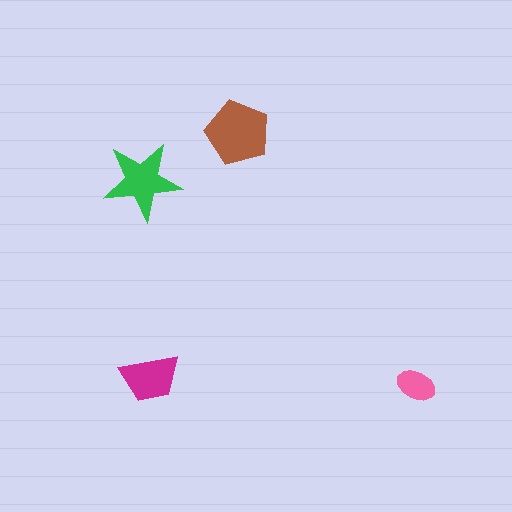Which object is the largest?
The brown pentagon.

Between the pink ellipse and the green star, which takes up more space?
The green star.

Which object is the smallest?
The pink ellipse.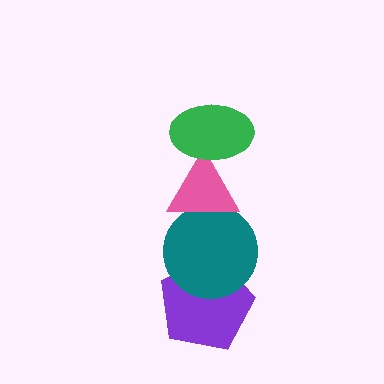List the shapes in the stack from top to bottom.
From top to bottom: the green ellipse, the pink triangle, the teal circle, the purple pentagon.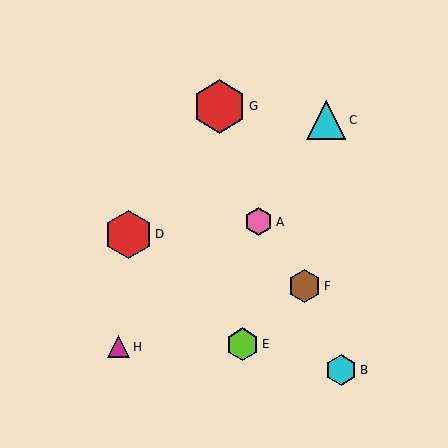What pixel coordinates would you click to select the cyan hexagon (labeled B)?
Click at (341, 370) to select the cyan hexagon B.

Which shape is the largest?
The red hexagon (labeled G) is the largest.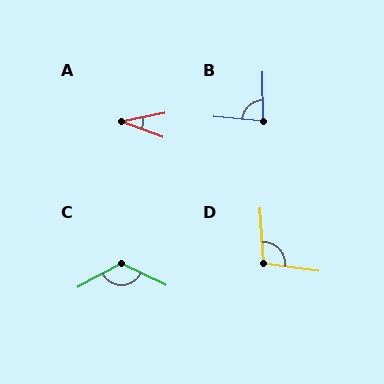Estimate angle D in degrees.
Approximately 101 degrees.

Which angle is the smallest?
A, at approximately 32 degrees.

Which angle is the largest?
C, at approximately 127 degrees.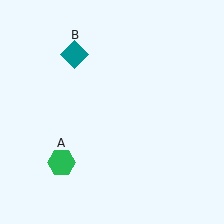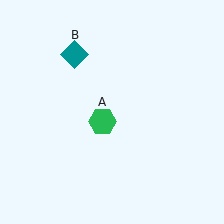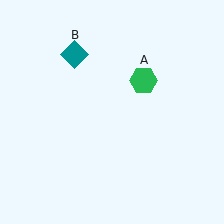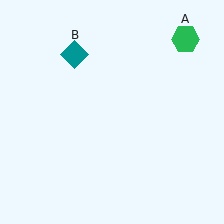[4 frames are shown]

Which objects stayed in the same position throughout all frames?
Teal diamond (object B) remained stationary.